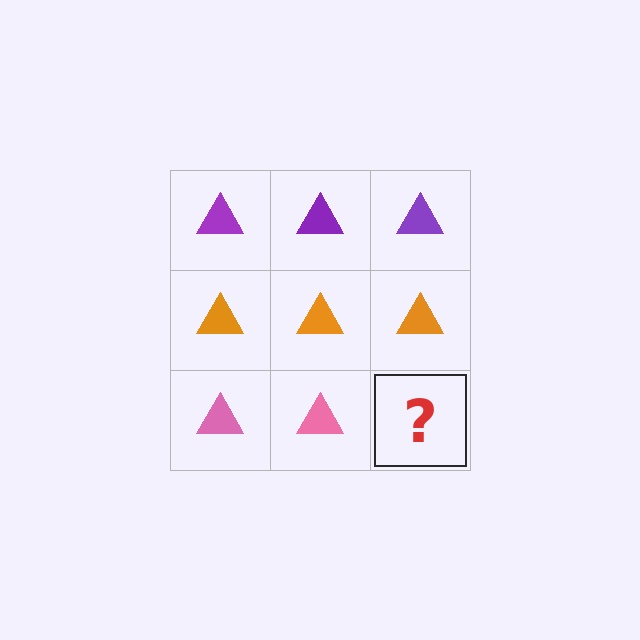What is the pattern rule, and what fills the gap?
The rule is that each row has a consistent color. The gap should be filled with a pink triangle.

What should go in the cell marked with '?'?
The missing cell should contain a pink triangle.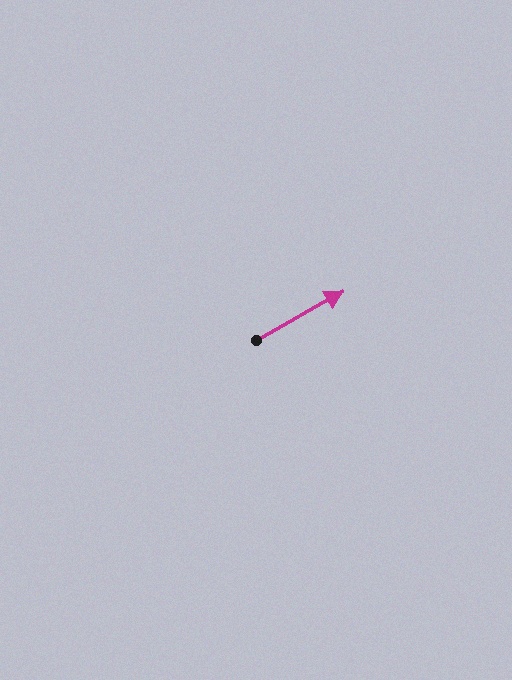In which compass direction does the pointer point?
Northeast.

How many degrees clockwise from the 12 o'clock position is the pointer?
Approximately 61 degrees.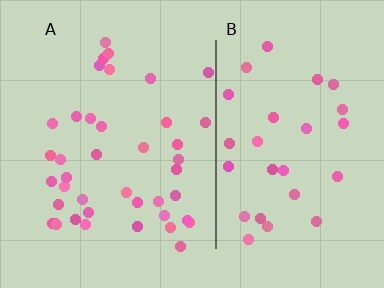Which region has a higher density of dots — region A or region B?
A (the left).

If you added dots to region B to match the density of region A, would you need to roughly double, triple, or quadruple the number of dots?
Approximately double.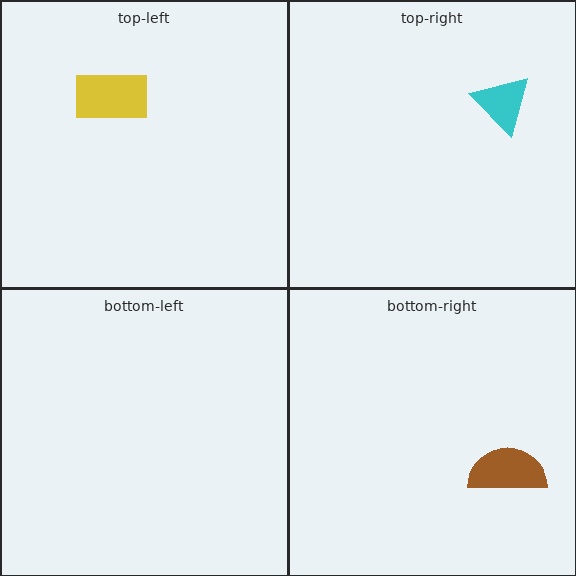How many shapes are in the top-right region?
1.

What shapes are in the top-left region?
The yellow rectangle.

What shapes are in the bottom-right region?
The brown semicircle.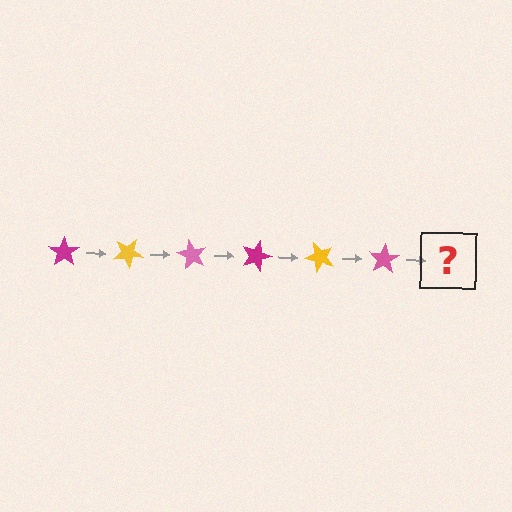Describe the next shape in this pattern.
It should be a magenta star, rotated 180 degrees from the start.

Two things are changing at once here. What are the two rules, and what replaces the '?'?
The two rules are that it rotates 30 degrees each step and the color cycles through magenta, yellow, and pink. The '?' should be a magenta star, rotated 180 degrees from the start.